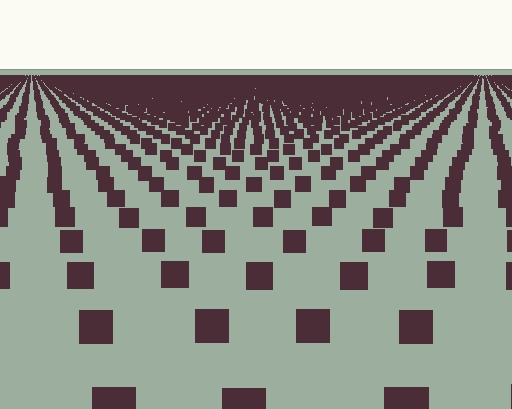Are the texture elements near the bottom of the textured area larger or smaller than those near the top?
Larger. Near the bottom, elements are closer to the viewer and appear at a bigger on-screen size.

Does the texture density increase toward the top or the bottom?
Density increases toward the top.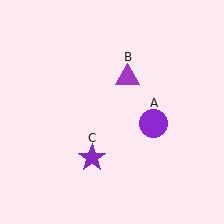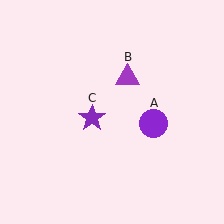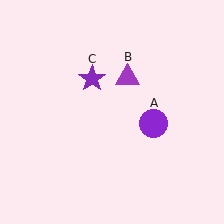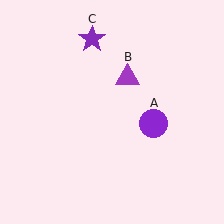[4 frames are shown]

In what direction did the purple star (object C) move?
The purple star (object C) moved up.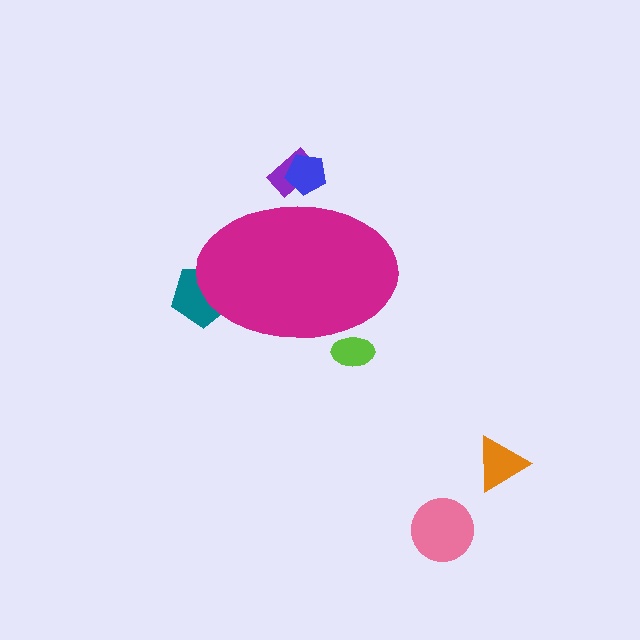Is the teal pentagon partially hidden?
Yes, the teal pentagon is partially hidden behind the magenta ellipse.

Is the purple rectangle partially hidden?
Yes, the purple rectangle is partially hidden behind the magenta ellipse.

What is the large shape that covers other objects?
A magenta ellipse.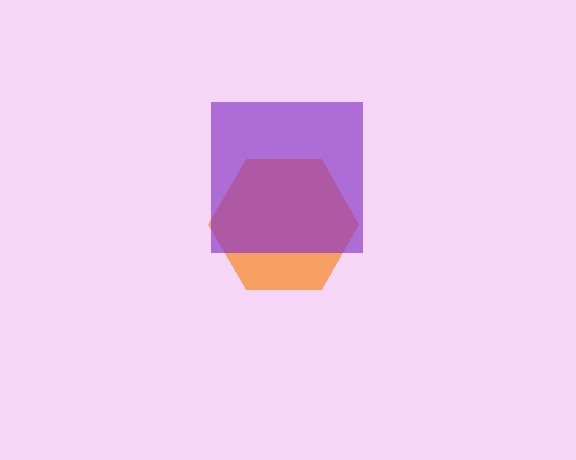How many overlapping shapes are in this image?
There are 2 overlapping shapes in the image.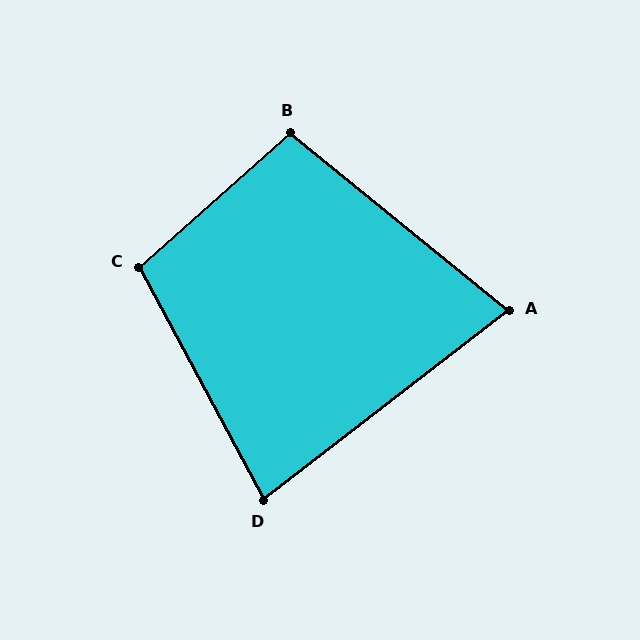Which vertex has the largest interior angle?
C, at approximately 103 degrees.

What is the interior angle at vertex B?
Approximately 99 degrees (obtuse).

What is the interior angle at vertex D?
Approximately 81 degrees (acute).